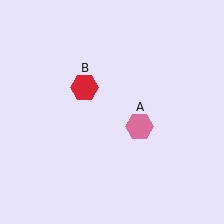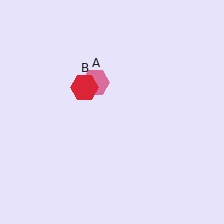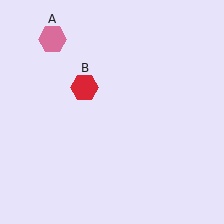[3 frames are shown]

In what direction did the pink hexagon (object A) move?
The pink hexagon (object A) moved up and to the left.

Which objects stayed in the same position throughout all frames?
Red hexagon (object B) remained stationary.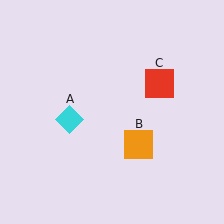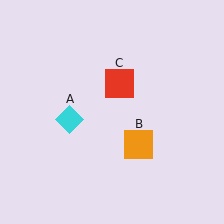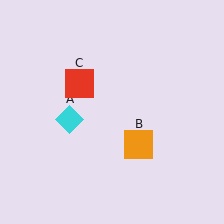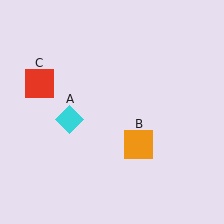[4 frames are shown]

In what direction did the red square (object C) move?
The red square (object C) moved left.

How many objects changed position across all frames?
1 object changed position: red square (object C).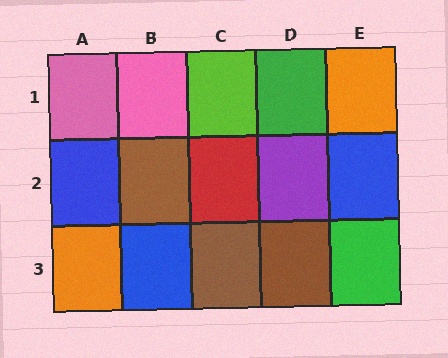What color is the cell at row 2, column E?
Blue.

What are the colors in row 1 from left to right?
Pink, pink, lime, green, orange.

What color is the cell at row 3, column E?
Green.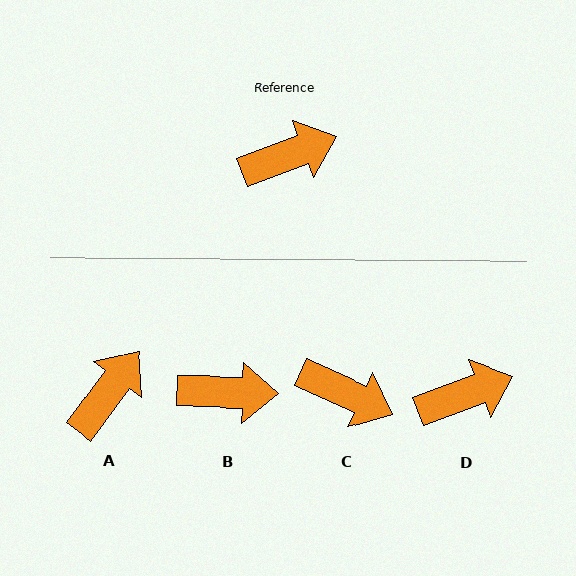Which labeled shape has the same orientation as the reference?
D.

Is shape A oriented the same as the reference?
No, it is off by about 32 degrees.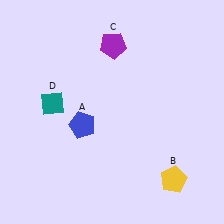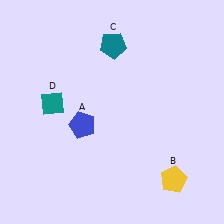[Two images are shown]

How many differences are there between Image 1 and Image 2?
There is 1 difference between the two images.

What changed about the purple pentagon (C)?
In Image 1, C is purple. In Image 2, it changed to teal.